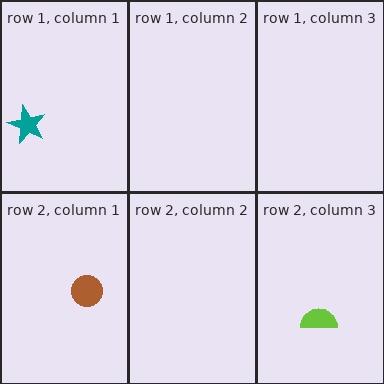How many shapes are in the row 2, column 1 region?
1.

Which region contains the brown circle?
The row 2, column 1 region.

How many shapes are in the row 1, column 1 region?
1.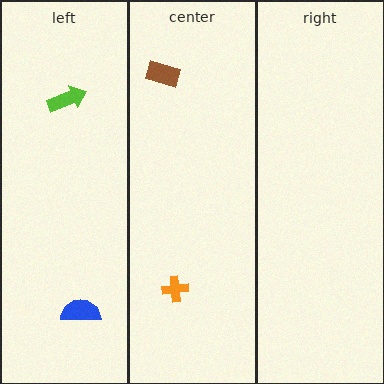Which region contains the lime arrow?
The left region.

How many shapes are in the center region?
2.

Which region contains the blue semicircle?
The left region.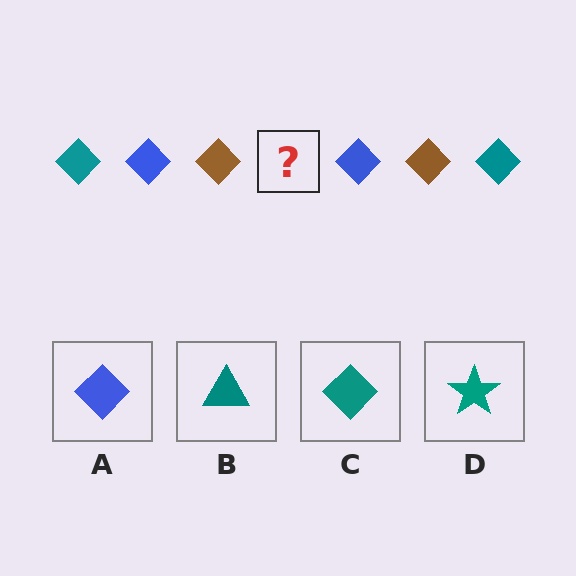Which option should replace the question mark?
Option C.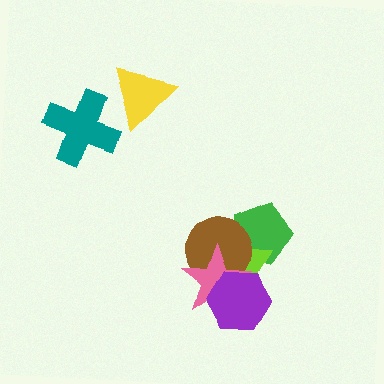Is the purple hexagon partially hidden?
No, no other shape covers it.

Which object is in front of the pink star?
The purple hexagon is in front of the pink star.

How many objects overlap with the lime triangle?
4 objects overlap with the lime triangle.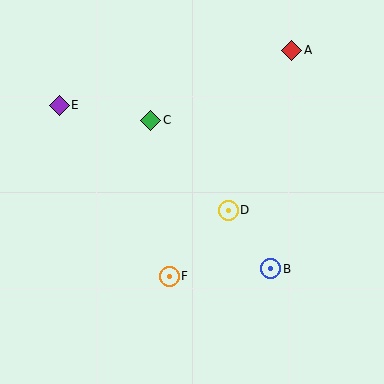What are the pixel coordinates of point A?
Point A is at (292, 50).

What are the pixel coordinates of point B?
Point B is at (271, 269).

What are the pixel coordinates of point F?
Point F is at (169, 276).